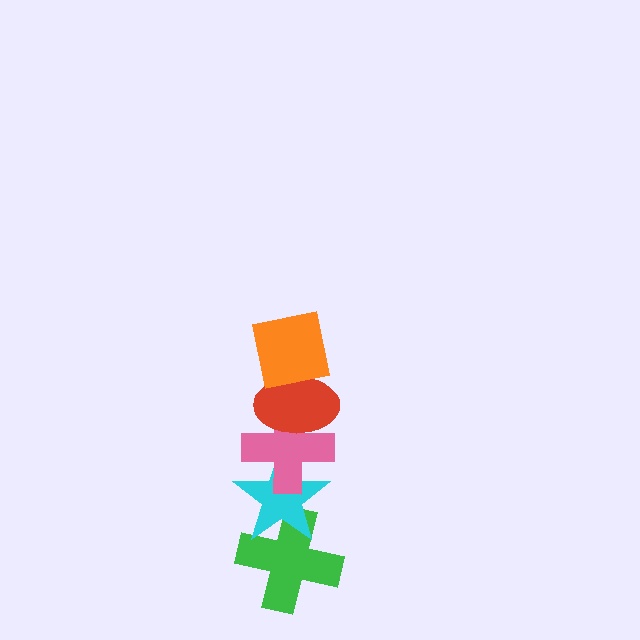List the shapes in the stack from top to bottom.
From top to bottom: the orange square, the red ellipse, the pink cross, the cyan star, the green cross.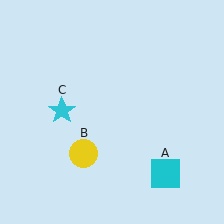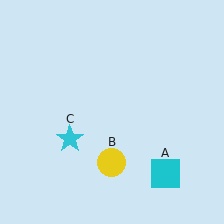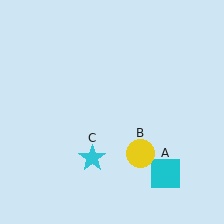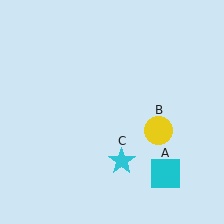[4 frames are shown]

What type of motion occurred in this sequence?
The yellow circle (object B), cyan star (object C) rotated counterclockwise around the center of the scene.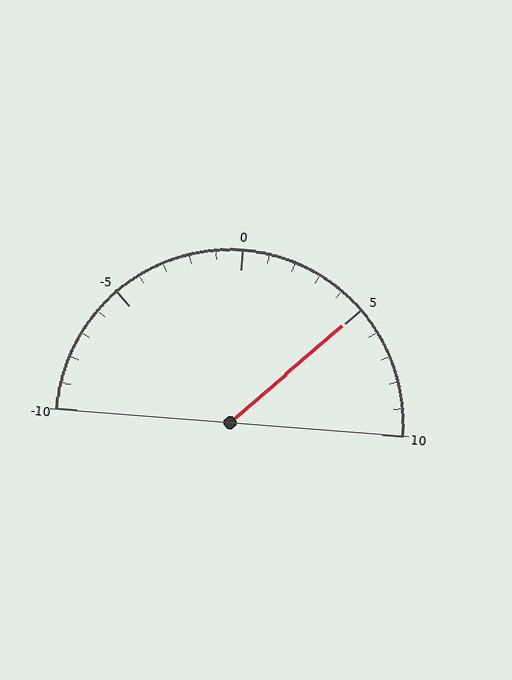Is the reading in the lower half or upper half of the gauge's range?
The reading is in the upper half of the range (-10 to 10).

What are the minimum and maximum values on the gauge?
The gauge ranges from -10 to 10.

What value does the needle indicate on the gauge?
The needle indicates approximately 5.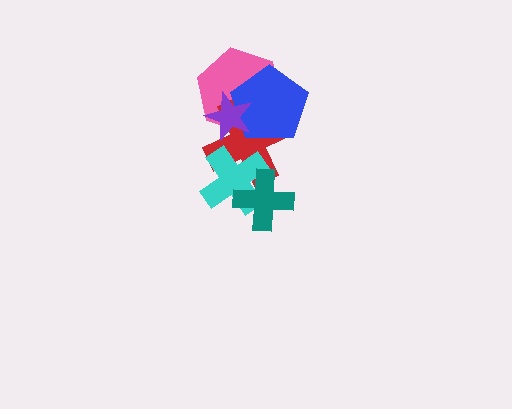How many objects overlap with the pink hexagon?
3 objects overlap with the pink hexagon.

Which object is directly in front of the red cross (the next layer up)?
The blue pentagon is directly in front of the red cross.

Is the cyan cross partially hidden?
Yes, it is partially covered by another shape.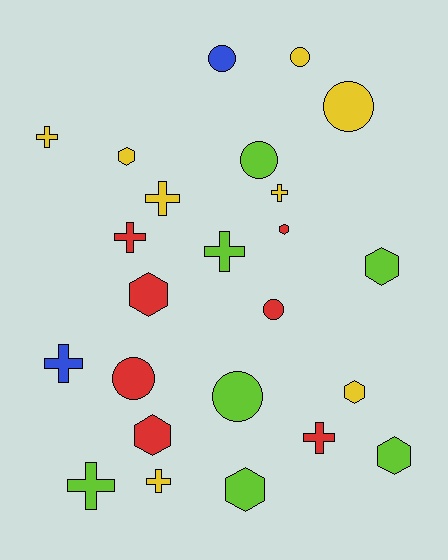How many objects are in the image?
There are 24 objects.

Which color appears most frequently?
Yellow, with 8 objects.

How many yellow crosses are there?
There are 4 yellow crosses.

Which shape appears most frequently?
Cross, with 9 objects.